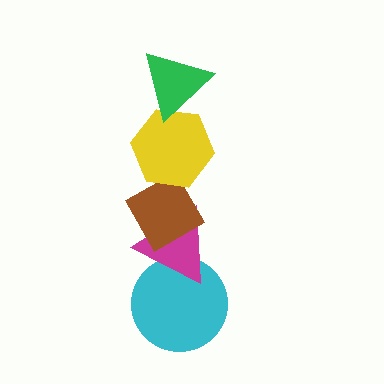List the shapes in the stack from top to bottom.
From top to bottom: the green triangle, the yellow hexagon, the brown diamond, the magenta triangle, the cyan circle.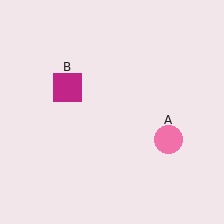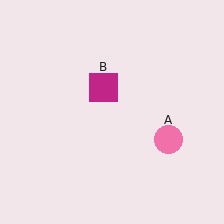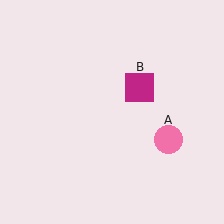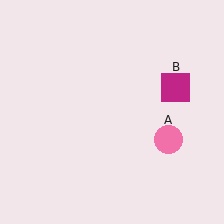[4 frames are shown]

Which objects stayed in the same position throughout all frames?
Pink circle (object A) remained stationary.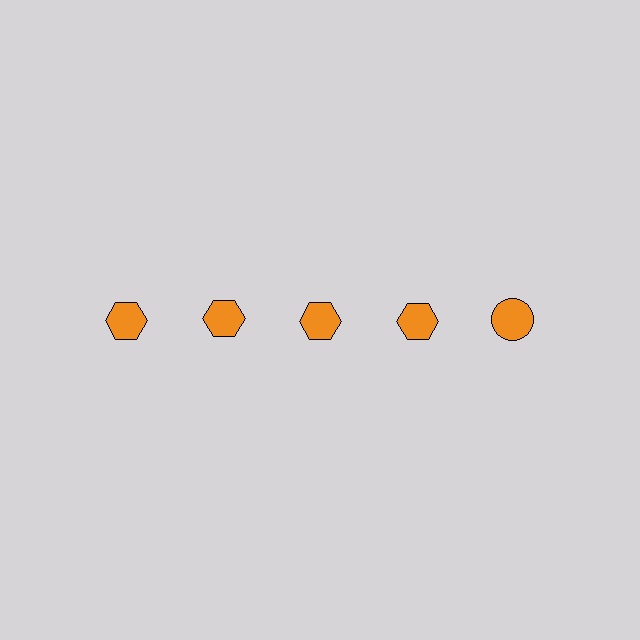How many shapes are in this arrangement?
There are 5 shapes arranged in a grid pattern.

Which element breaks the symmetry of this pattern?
The orange circle in the top row, rightmost column breaks the symmetry. All other shapes are orange hexagons.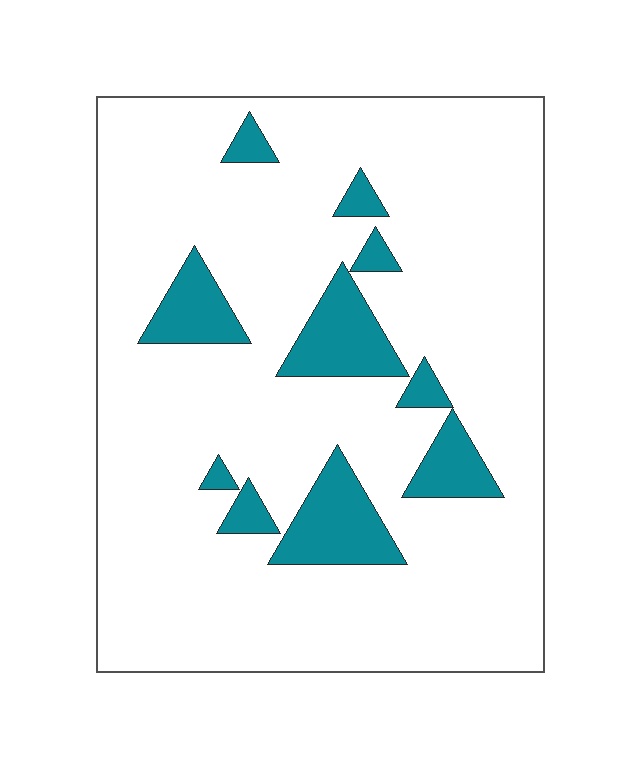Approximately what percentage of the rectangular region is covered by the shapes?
Approximately 15%.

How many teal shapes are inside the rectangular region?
10.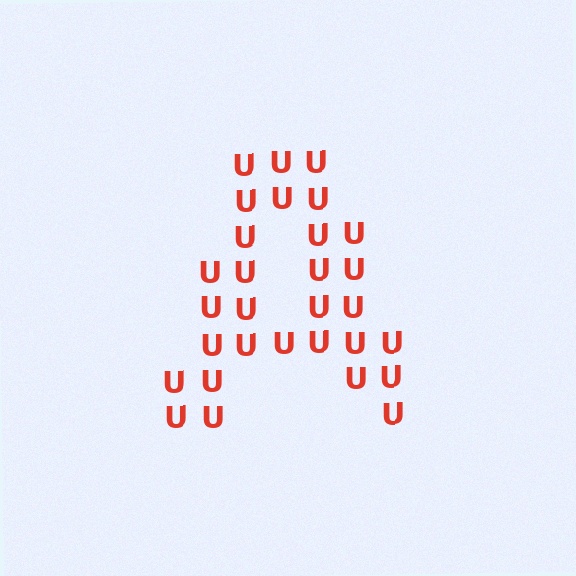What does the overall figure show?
The overall figure shows the letter A.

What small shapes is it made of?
It is made of small letter U's.